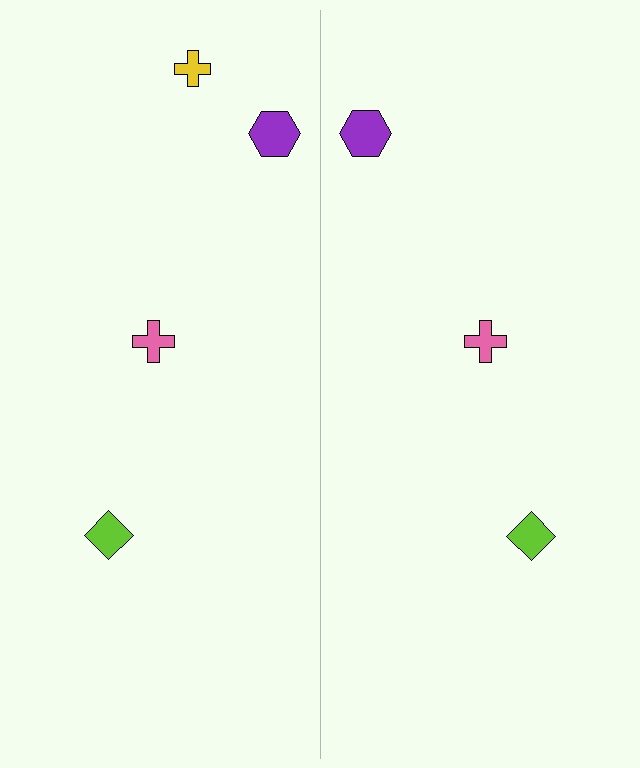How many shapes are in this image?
There are 7 shapes in this image.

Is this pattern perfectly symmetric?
No, the pattern is not perfectly symmetric. A yellow cross is missing from the right side.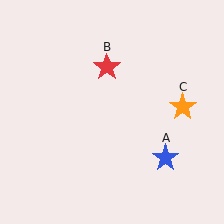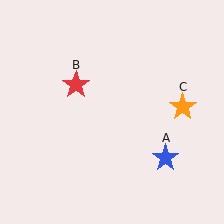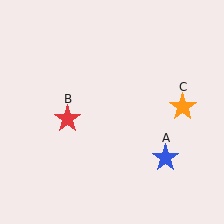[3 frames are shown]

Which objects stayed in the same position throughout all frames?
Blue star (object A) and orange star (object C) remained stationary.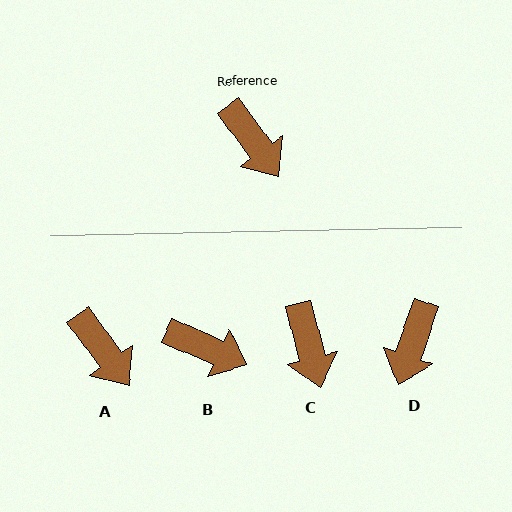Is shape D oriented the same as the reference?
No, it is off by about 55 degrees.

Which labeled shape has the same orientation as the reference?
A.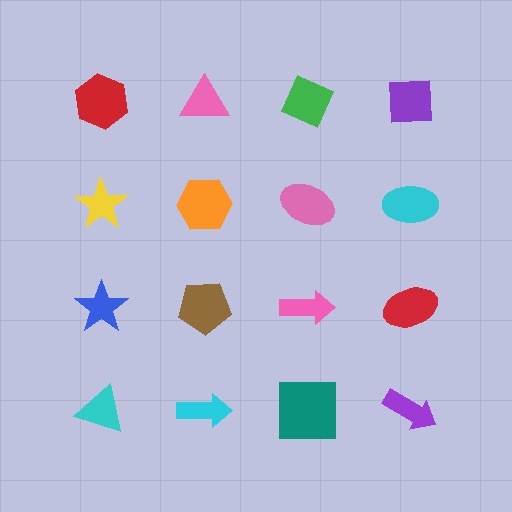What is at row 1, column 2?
A pink triangle.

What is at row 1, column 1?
A red hexagon.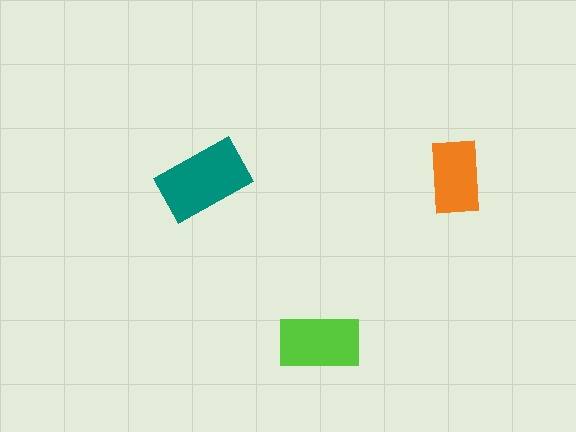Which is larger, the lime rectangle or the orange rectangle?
The lime one.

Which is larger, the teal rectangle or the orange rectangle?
The teal one.